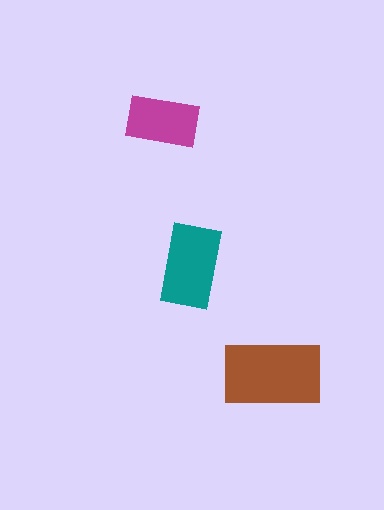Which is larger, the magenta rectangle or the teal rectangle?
The teal one.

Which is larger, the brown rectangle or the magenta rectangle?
The brown one.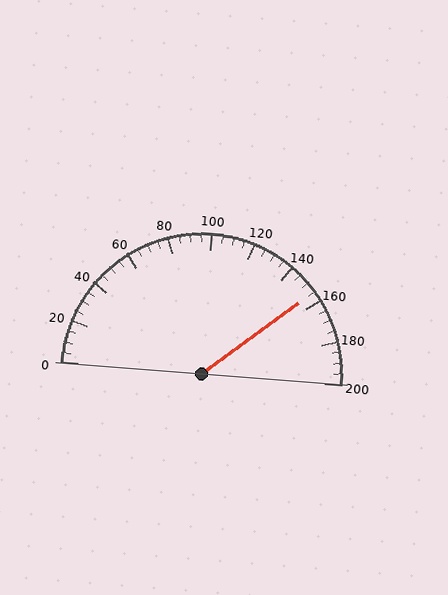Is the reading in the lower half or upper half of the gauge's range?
The reading is in the upper half of the range (0 to 200).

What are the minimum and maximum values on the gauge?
The gauge ranges from 0 to 200.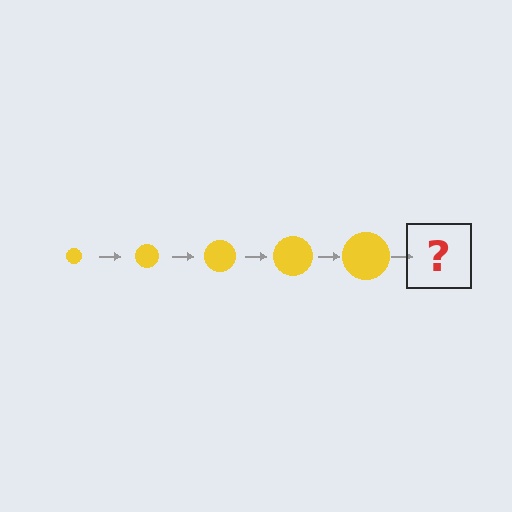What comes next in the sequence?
The next element should be a yellow circle, larger than the previous one.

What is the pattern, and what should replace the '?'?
The pattern is that the circle gets progressively larger each step. The '?' should be a yellow circle, larger than the previous one.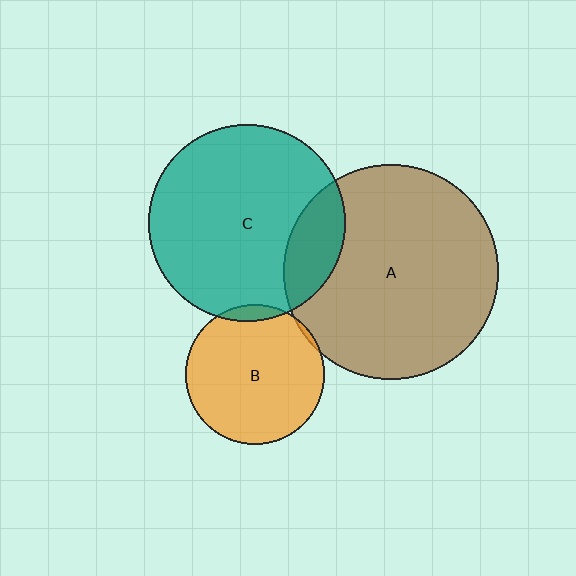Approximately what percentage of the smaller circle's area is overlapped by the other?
Approximately 5%.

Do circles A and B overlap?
Yes.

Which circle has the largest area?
Circle A (brown).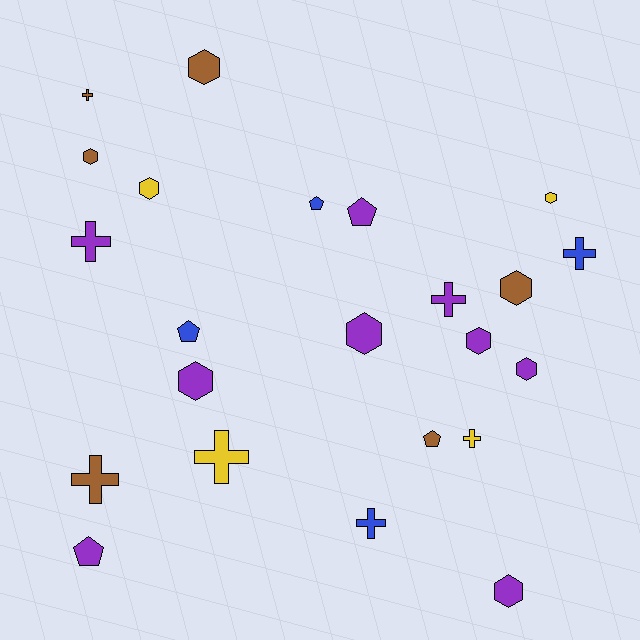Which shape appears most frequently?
Hexagon, with 10 objects.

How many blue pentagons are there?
There are 2 blue pentagons.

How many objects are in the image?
There are 23 objects.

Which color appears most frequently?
Purple, with 9 objects.